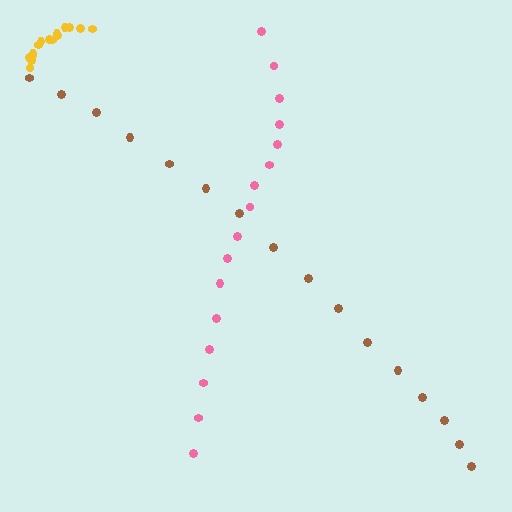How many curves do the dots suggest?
There are 3 distinct paths.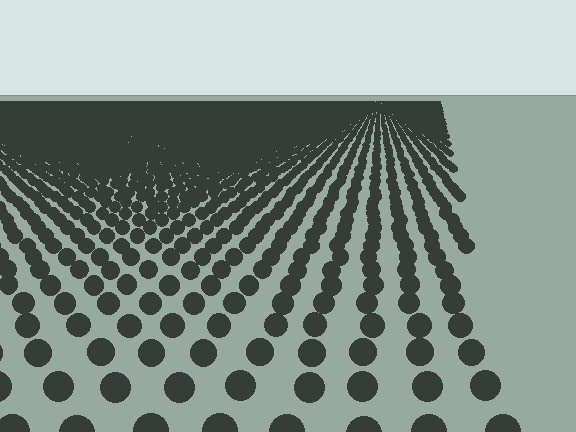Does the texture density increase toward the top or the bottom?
Density increases toward the top.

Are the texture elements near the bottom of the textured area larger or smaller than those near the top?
Larger. Near the bottom, elements are closer to the viewer and appear at a bigger on-screen size.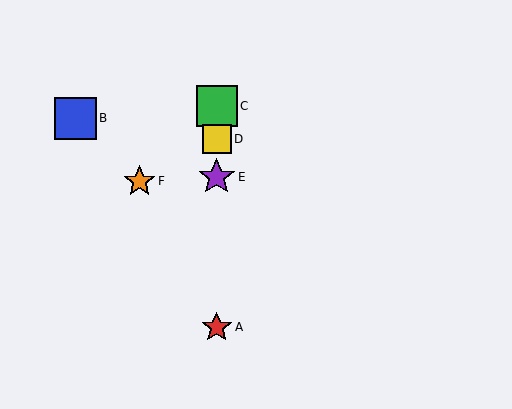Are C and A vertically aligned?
Yes, both are at x≈217.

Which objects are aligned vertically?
Objects A, C, D, E are aligned vertically.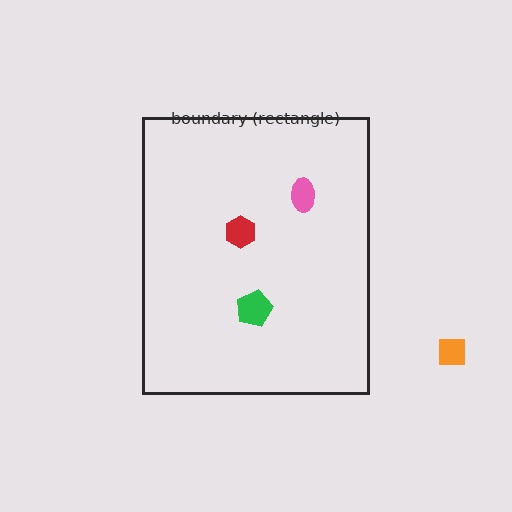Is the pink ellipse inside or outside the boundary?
Inside.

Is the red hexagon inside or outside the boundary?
Inside.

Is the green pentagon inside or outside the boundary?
Inside.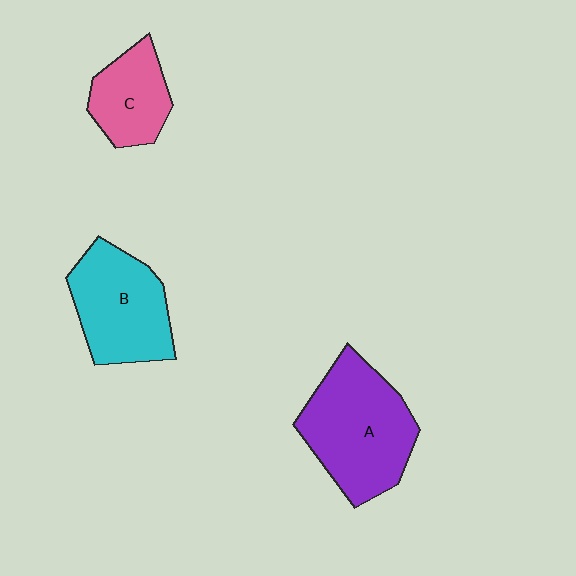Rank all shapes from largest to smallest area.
From largest to smallest: A (purple), B (cyan), C (pink).